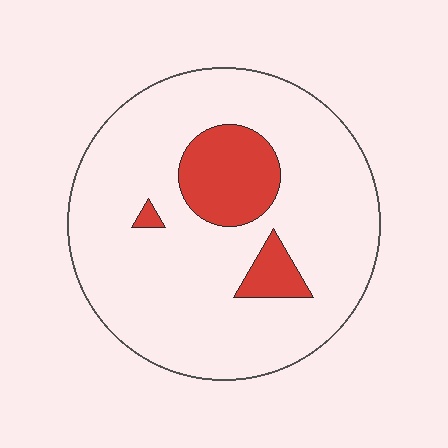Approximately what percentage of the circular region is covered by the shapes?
Approximately 15%.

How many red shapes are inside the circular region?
3.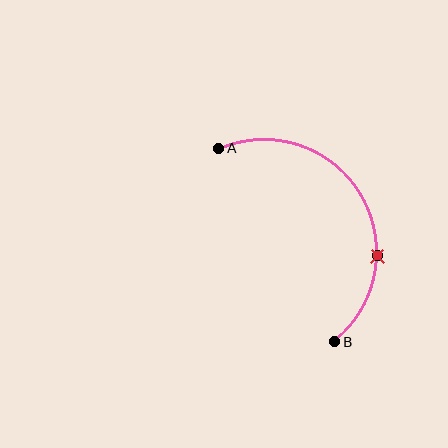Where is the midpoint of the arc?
The arc midpoint is the point on the curve farthest from the straight line joining A and B. It sits to the right of that line.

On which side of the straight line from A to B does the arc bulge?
The arc bulges to the right of the straight line connecting A and B.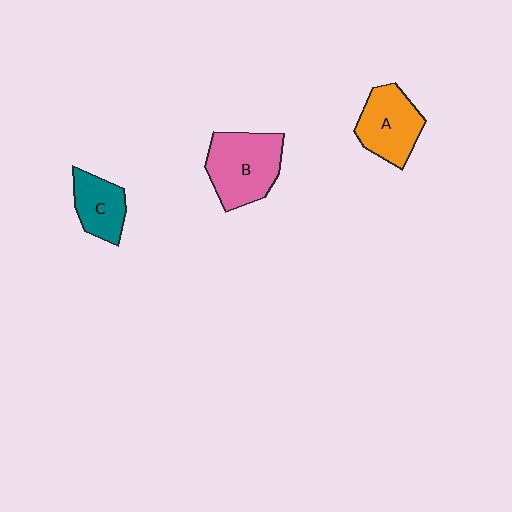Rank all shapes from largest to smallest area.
From largest to smallest: B (pink), A (orange), C (teal).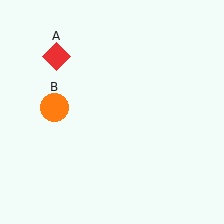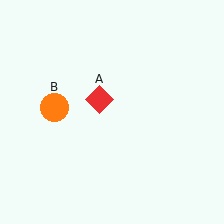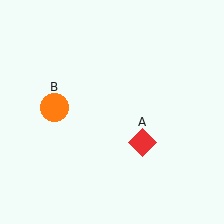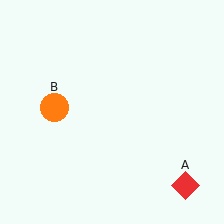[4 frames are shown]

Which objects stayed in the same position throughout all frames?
Orange circle (object B) remained stationary.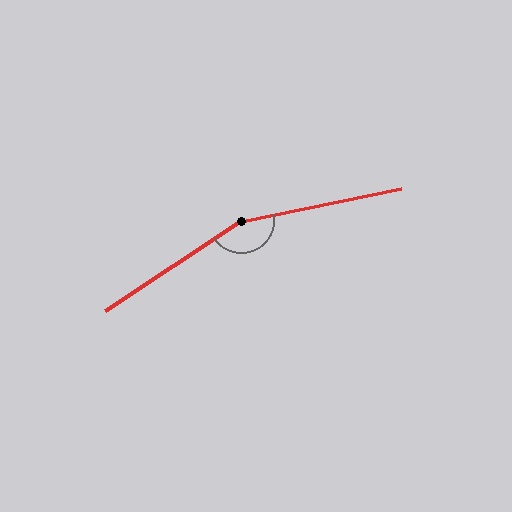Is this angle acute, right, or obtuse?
It is obtuse.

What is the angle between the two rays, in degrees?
Approximately 158 degrees.